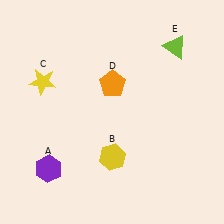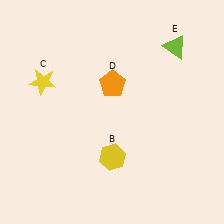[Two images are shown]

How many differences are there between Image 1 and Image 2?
There is 1 difference between the two images.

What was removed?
The purple hexagon (A) was removed in Image 2.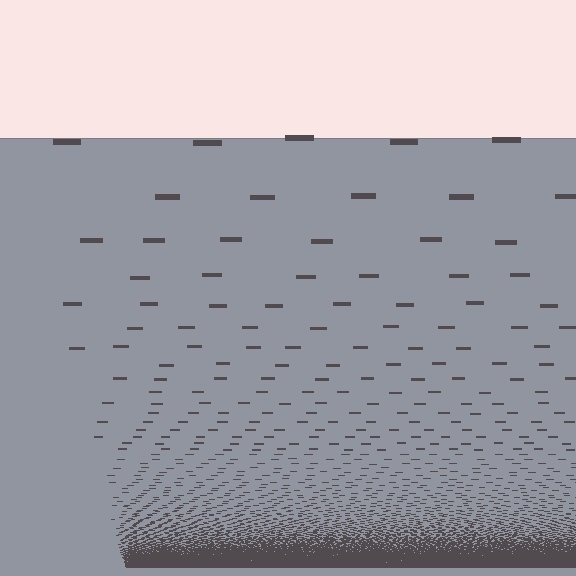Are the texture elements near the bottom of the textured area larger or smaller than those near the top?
Smaller. The gradient is inverted — elements near the bottom are smaller and denser.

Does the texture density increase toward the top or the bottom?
Density increases toward the bottom.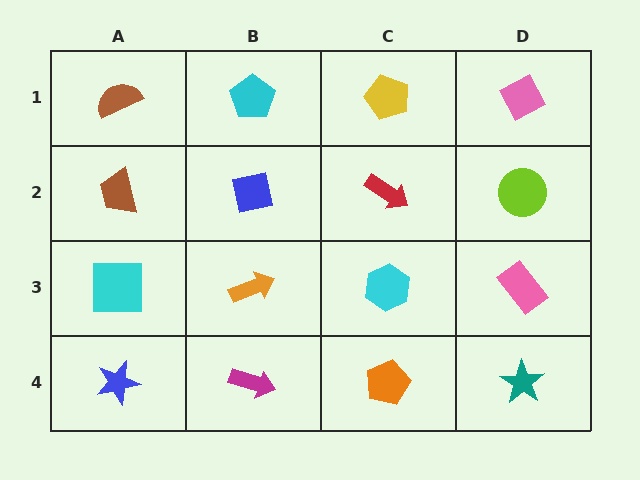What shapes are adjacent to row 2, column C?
A yellow pentagon (row 1, column C), a cyan hexagon (row 3, column C), a blue square (row 2, column B), a lime circle (row 2, column D).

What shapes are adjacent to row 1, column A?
A brown trapezoid (row 2, column A), a cyan pentagon (row 1, column B).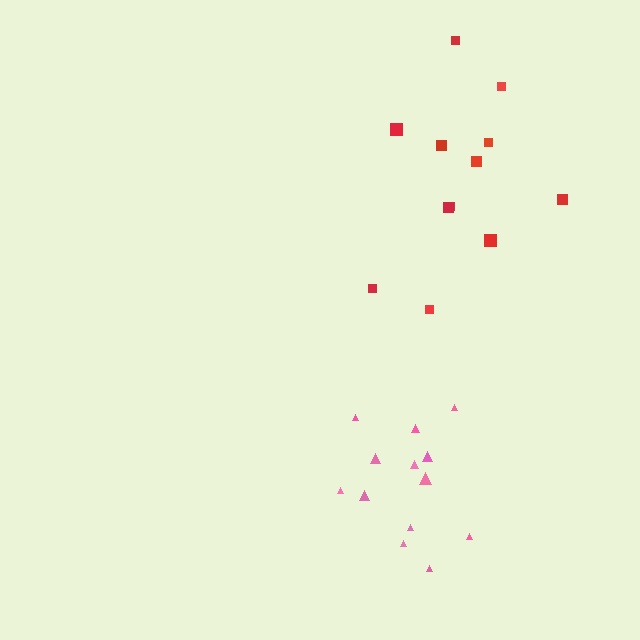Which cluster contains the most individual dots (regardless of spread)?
Pink (13).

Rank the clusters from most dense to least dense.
pink, red.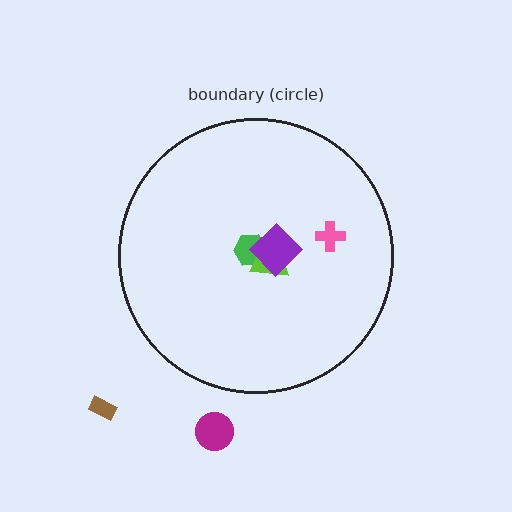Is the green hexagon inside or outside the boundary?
Inside.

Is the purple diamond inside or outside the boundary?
Inside.